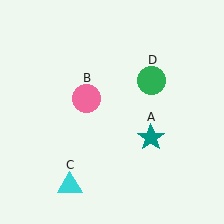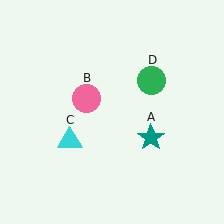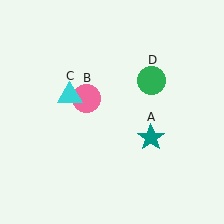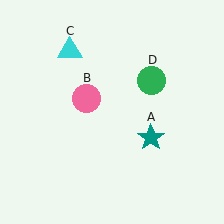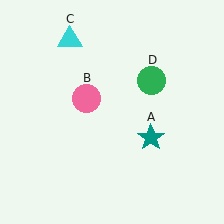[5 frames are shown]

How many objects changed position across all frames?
1 object changed position: cyan triangle (object C).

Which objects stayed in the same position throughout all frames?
Teal star (object A) and pink circle (object B) and green circle (object D) remained stationary.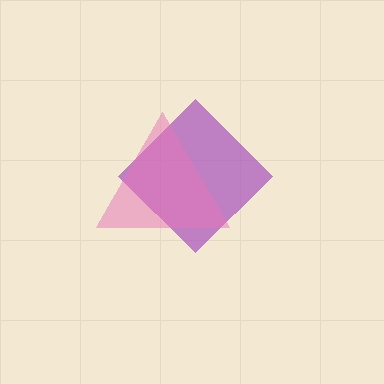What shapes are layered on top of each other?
The layered shapes are: a purple diamond, a pink triangle.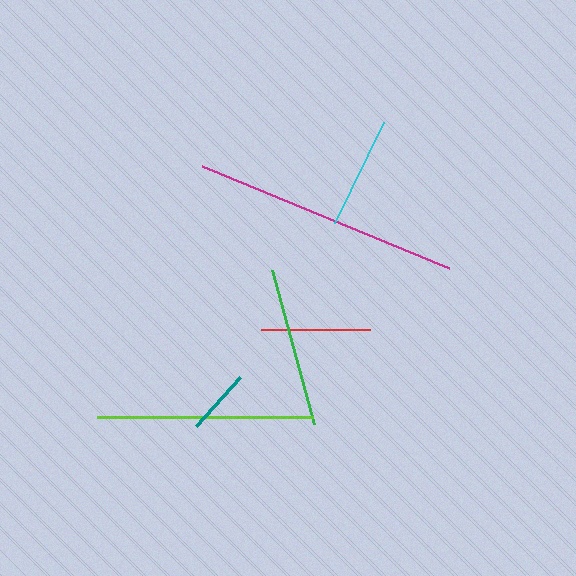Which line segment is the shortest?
The teal line is the shortest at approximately 65 pixels.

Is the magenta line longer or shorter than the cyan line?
The magenta line is longer than the cyan line.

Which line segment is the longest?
The magenta line is the longest at approximately 268 pixels.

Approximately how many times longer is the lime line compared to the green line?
The lime line is approximately 1.4 times the length of the green line.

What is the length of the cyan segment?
The cyan segment is approximately 112 pixels long.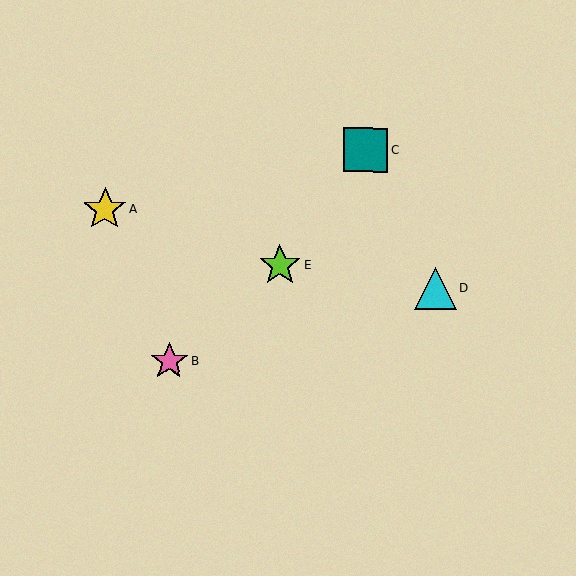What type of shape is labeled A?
Shape A is a yellow star.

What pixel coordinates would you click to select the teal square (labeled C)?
Click at (366, 150) to select the teal square C.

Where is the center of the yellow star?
The center of the yellow star is at (105, 209).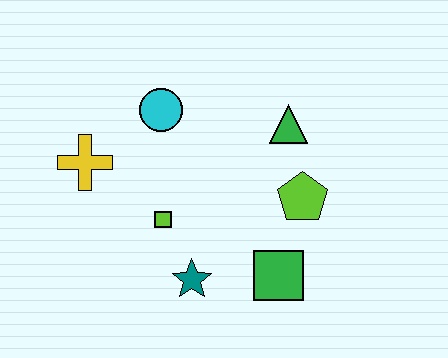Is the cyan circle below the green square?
No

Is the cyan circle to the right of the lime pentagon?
No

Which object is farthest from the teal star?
The green triangle is farthest from the teal star.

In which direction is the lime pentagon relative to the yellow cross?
The lime pentagon is to the right of the yellow cross.